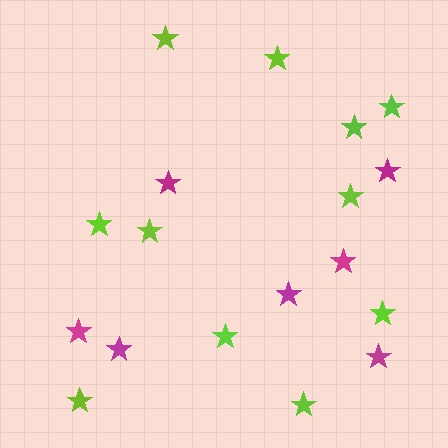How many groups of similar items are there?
There are 2 groups: one group of lime stars (11) and one group of magenta stars (7).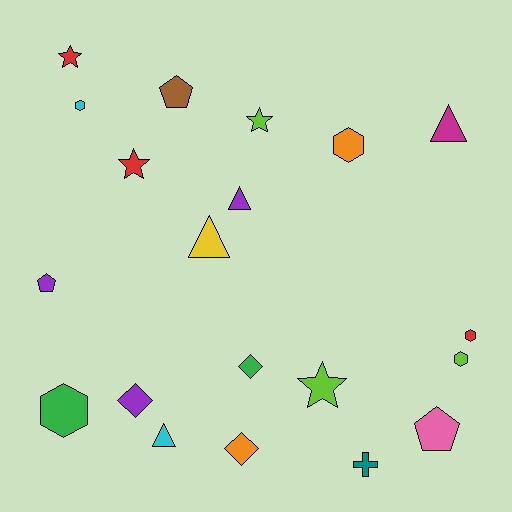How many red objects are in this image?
There are 3 red objects.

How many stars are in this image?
There are 4 stars.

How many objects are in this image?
There are 20 objects.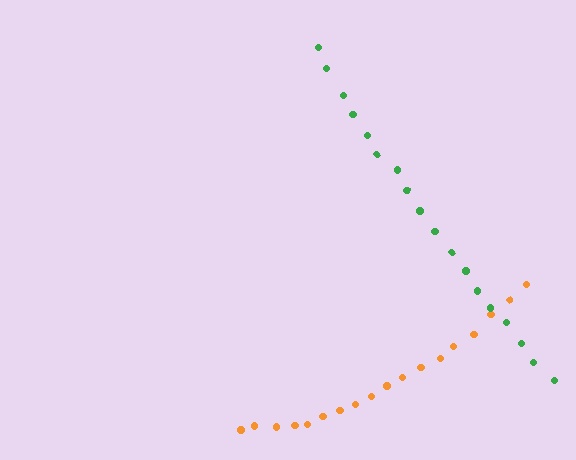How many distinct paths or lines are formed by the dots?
There are 2 distinct paths.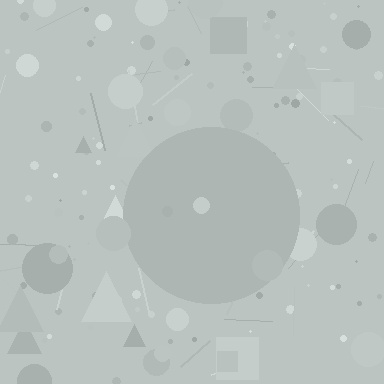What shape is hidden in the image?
A circle is hidden in the image.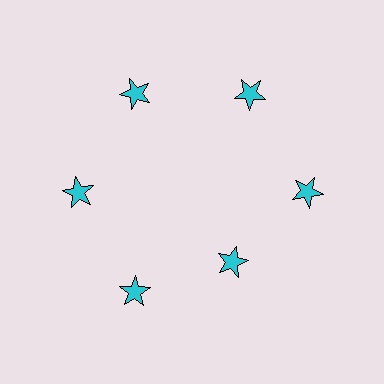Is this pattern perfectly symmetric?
No. The 6 cyan stars are arranged in a ring, but one element near the 5 o'clock position is pulled inward toward the center, breaking the 6-fold rotational symmetry.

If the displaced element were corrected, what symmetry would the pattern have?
It would have 6-fold rotational symmetry — the pattern would map onto itself every 60 degrees.